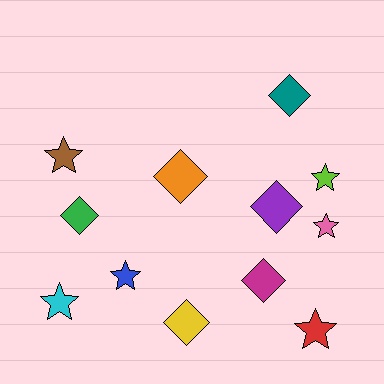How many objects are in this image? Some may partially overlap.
There are 12 objects.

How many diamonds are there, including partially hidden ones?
There are 6 diamonds.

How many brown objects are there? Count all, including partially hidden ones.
There is 1 brown object.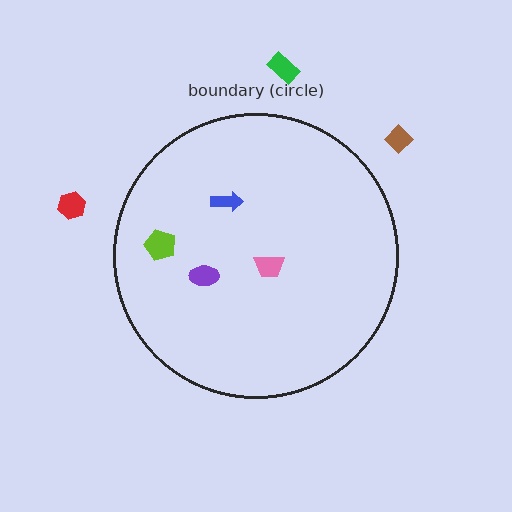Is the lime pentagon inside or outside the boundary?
Inside.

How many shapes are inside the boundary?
4 inside, 3 outside.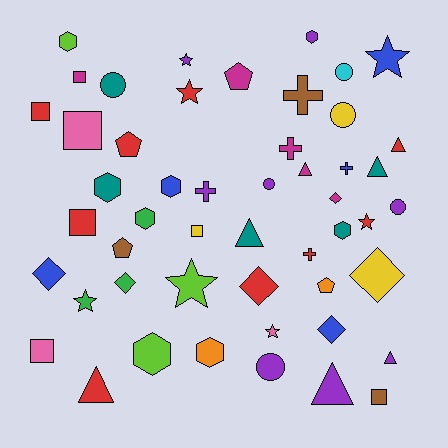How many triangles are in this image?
There are 7 triangles.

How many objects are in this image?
There are 50 objects.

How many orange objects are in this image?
There are 2 orange objects.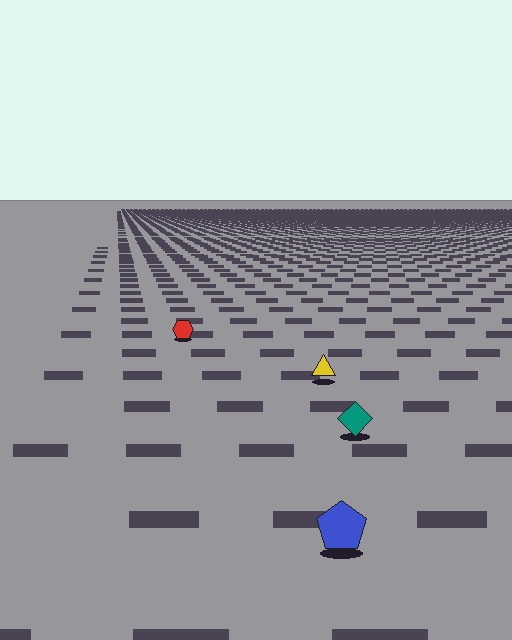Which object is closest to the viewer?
The blue pentagon is closest. The texture marks near it are larger and more spread out.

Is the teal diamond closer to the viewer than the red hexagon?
Yes. The teal diamond is closer — you can tell from the texture gradient: the ground texture is coarser near it.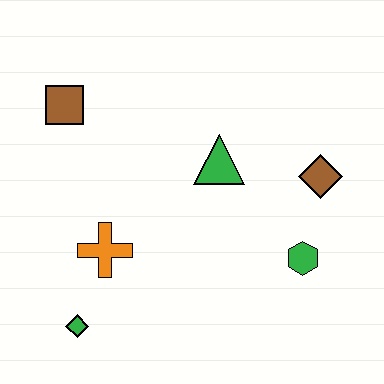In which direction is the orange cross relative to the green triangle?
The orange cross is to the left of the green triangle.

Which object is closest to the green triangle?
The brown diamond is closest to the green triangle.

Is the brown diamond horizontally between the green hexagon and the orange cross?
No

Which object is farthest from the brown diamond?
The green diamond is farthest from the brown diamond.